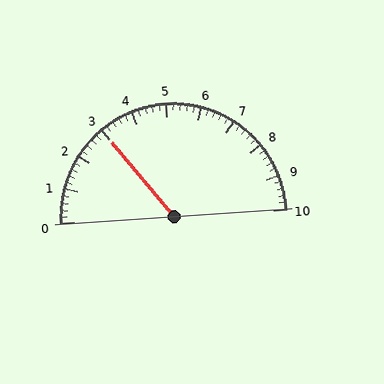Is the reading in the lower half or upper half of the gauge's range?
The reading is in the lower half of the range (0 to 10).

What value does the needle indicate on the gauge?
The needle indicates approximately 3.0.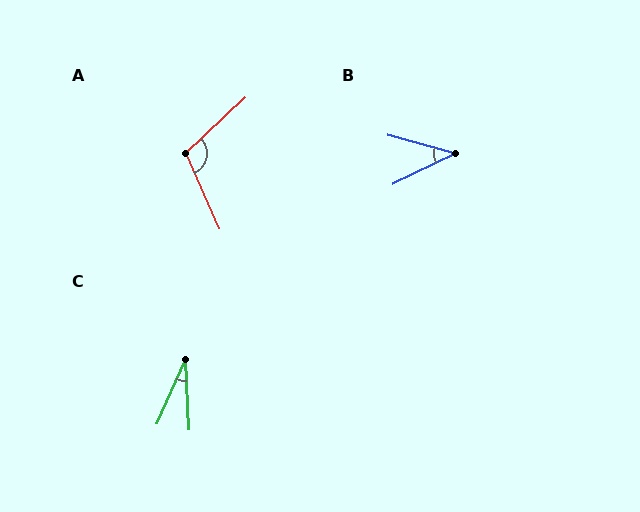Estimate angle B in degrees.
Approximately 42 degrees.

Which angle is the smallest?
C, at approximately 27 degrees.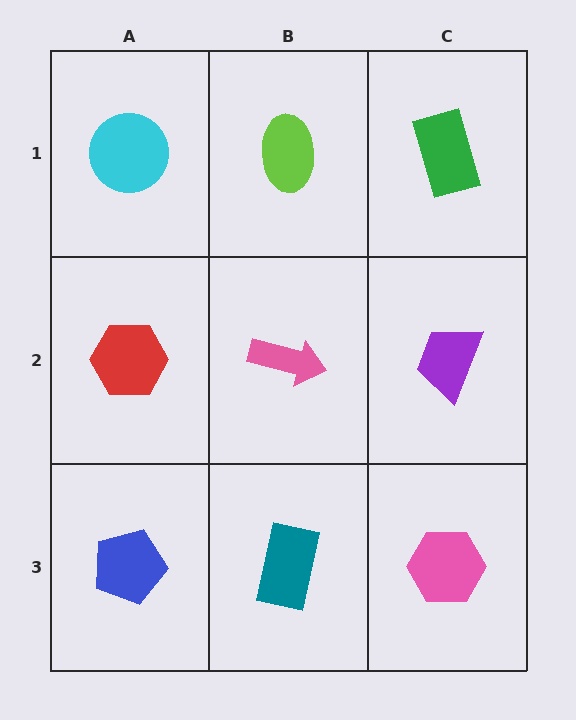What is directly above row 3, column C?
A purple trapezoid.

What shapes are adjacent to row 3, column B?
A pink arrow (row 2, column B), a blue pentagon (row 3, column A), a pink hexagon (row 3, column C).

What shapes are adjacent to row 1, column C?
A purple trapezoid (row 2, column C), a lime ellipse (row 1, column B).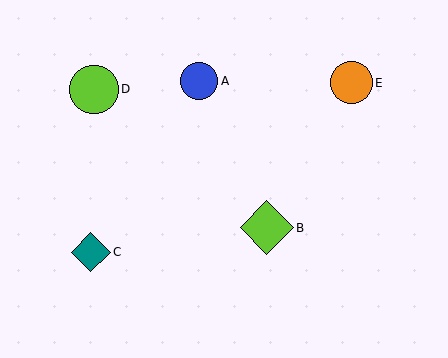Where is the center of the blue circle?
The center of the blue circle is at (199, 81).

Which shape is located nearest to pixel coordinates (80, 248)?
The teal diamond (labeled C) at (91, 252) is nearest to that location.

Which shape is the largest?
The lime diamond (labeled B) is the largest.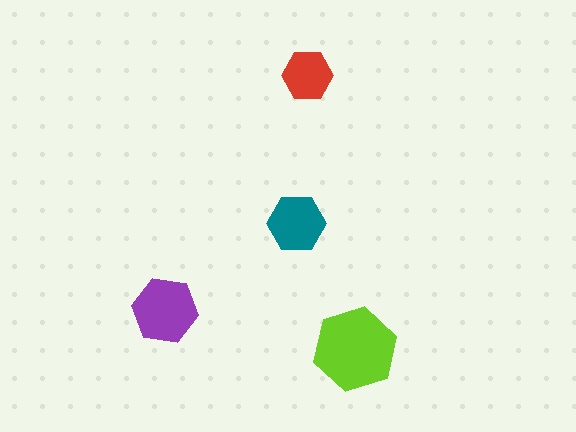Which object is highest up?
The red hexagon is topmost.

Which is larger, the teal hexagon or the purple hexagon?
The purple one.